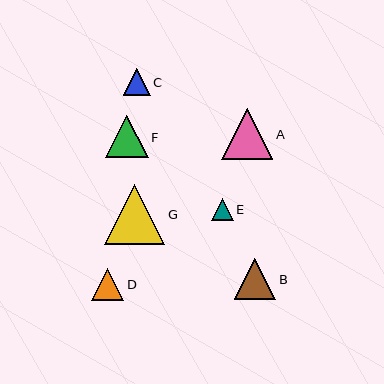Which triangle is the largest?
Triangle G is the largest with a size of approximately 60 pixels.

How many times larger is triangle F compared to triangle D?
Triangle F is approximately 1.3 times the size of triangle D.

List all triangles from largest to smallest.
From largest to smallest: G, A, F, B, D, C, E.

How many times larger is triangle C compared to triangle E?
Triangle C is approximately 1.2 times the size of triangle E.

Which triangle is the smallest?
Triangle E is the smallest with a size of approximately 22 pixels.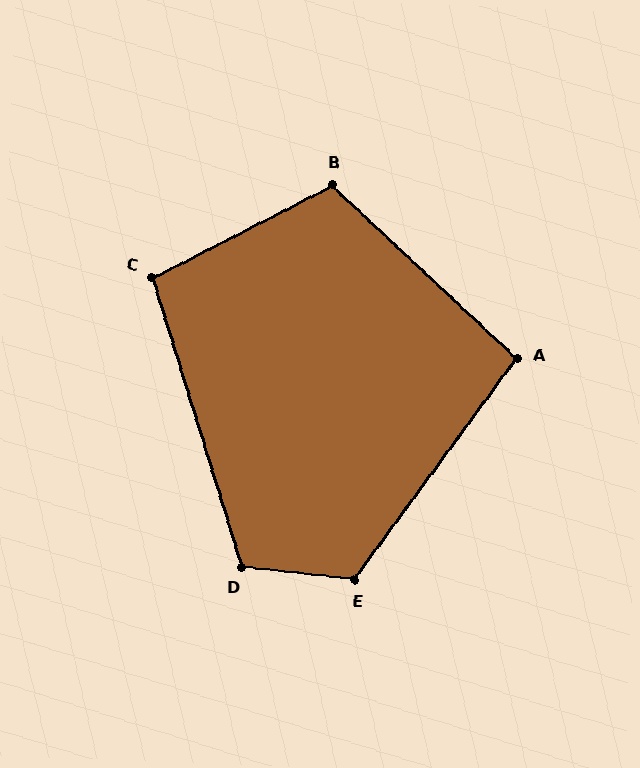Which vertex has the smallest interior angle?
A, at approximately 97 degrees.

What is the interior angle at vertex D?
Approximately 114 degrees (obtuse).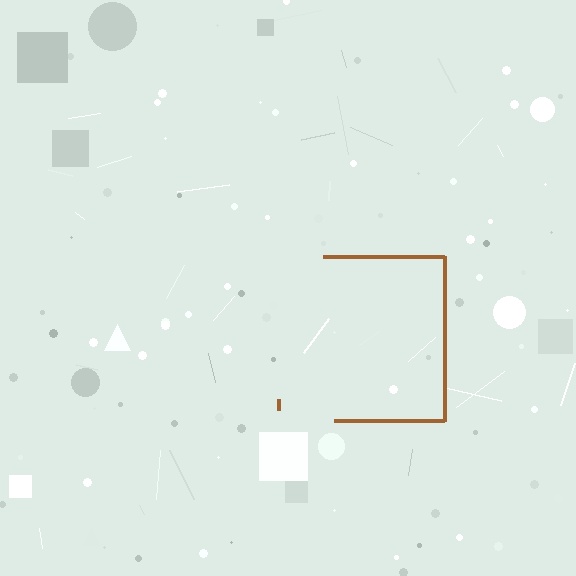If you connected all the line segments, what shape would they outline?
They would outline a square.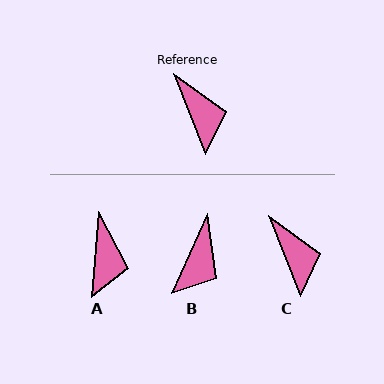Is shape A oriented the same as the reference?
No, it is off by about 26 degrees.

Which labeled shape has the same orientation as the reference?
C.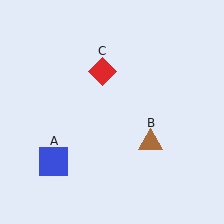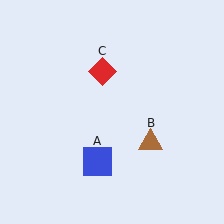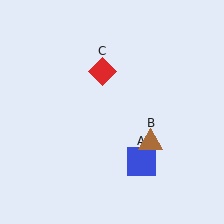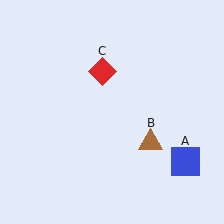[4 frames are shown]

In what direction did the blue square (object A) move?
The blue square (object A) moved right.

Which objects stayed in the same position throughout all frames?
Brown triangle (object B) and red diamond (object C) remained stationary.